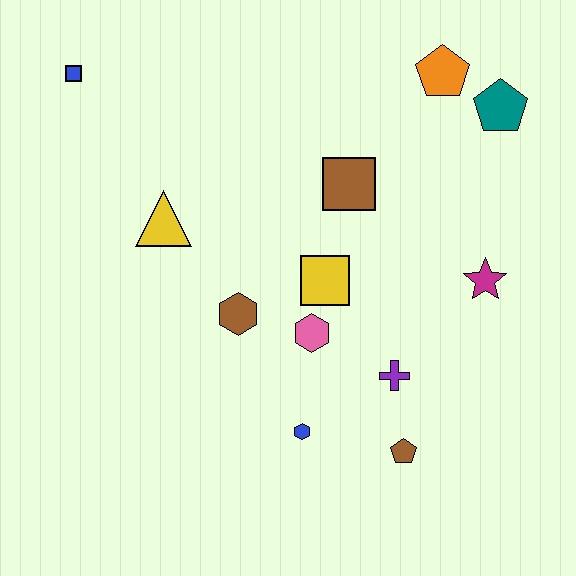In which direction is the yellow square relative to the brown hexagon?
The yellow square is to the right of the brown hexagon.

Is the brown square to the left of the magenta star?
Yes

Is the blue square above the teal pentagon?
Yes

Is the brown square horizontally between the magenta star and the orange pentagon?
No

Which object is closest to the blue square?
The yellow triangle is closest to the blue square.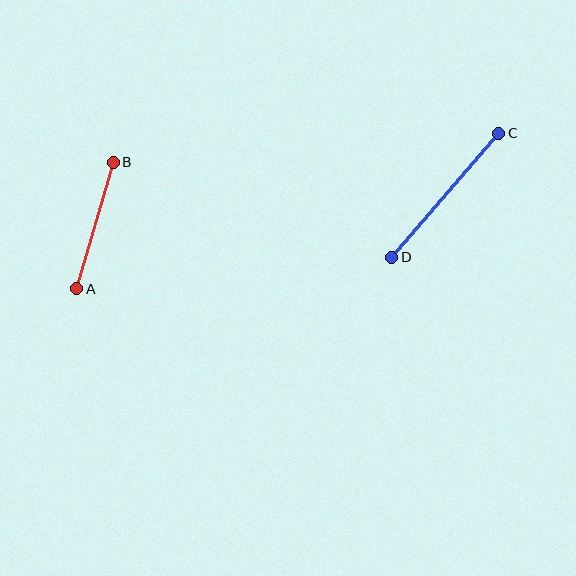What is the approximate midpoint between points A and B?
The midpoint is at approximately (95, 226) pixels.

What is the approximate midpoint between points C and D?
The midpoint is at approximately (445, 195) pixels.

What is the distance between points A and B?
The distance is approximately 132 pixels.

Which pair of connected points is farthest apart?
Points C and D are farthest apart.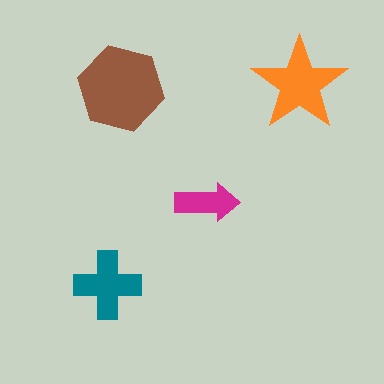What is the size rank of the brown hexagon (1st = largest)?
1st.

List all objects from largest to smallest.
The brown hexagon, the orange star, the teal cross, the magenta arrow.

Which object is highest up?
The orange star is topmost.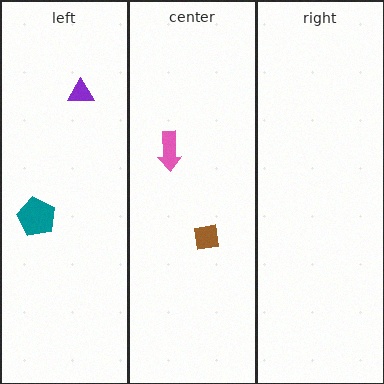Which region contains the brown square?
The center region.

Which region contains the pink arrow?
The center region.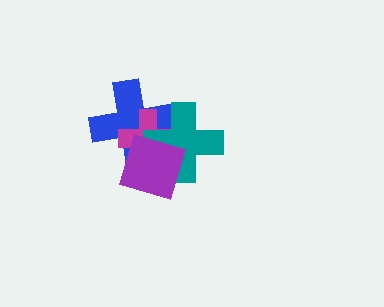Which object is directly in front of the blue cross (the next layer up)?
The magenta cross is directly in front of the blue cross.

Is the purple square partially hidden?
No, no other shape covers it.